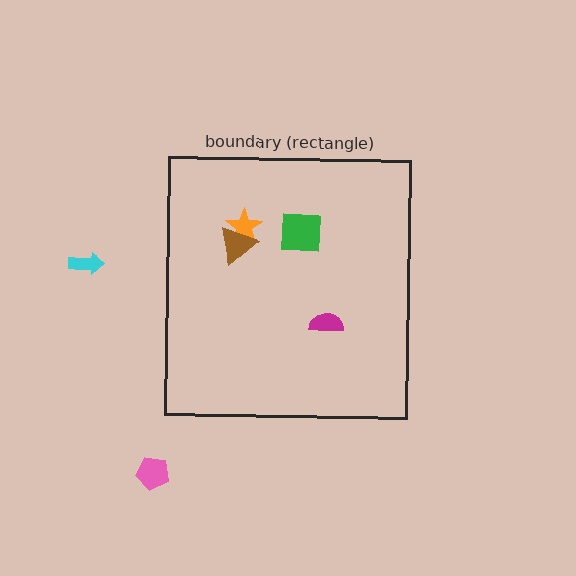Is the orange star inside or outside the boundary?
Inside.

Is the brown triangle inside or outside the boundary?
Inside.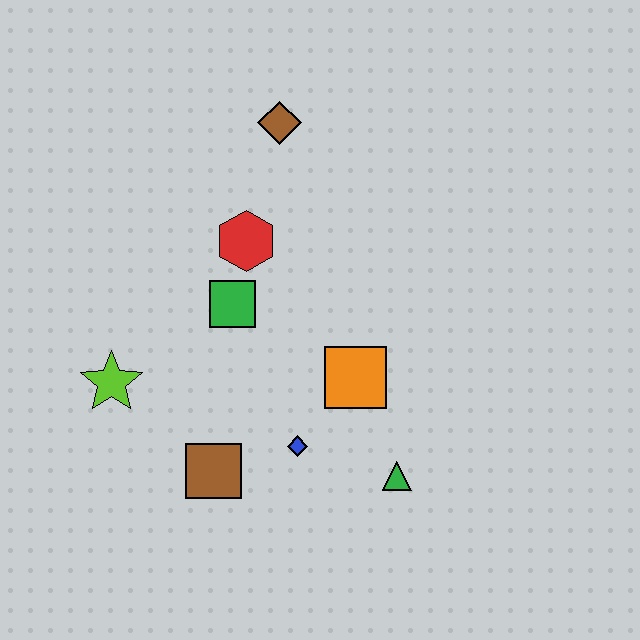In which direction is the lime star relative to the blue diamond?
The lime star is to the left of the blue diamond.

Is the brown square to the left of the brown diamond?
Yes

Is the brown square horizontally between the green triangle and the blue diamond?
No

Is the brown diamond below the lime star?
No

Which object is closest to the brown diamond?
The red hexagon is closest to the brown diamond.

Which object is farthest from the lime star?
The brown diamond is farthest from the lime star.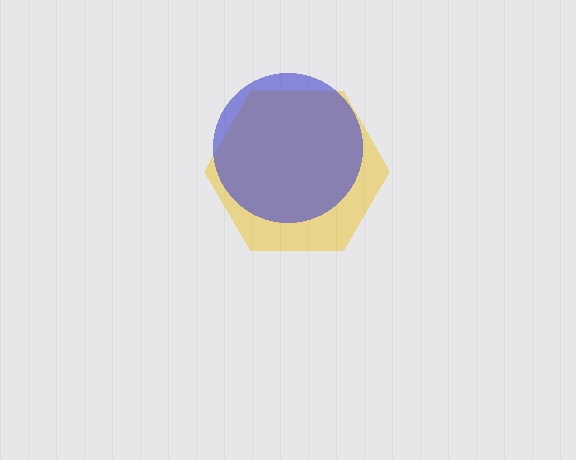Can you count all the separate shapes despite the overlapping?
Yes, there are 2 separate shapes.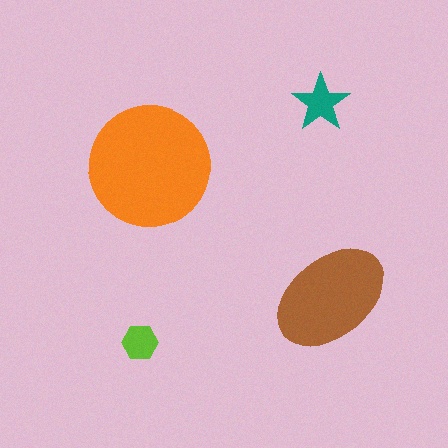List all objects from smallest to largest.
The lime hexagon, the teal star, the brown ellipse, the orange circle.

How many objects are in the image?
There are 4 objects in the image.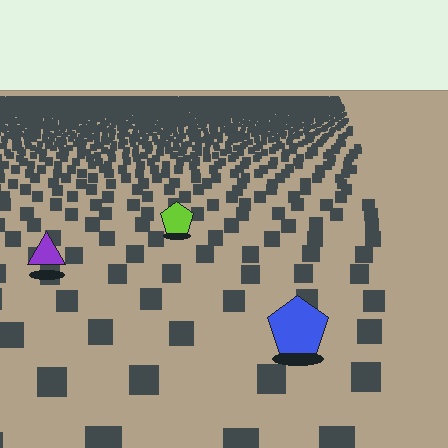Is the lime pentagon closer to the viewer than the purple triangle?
No. The purple triangle is closer — you can tell from the texture gradient: the ground texture is coarser near it.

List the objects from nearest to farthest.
From nearest to farthest: the blue pentagon, the purple triangle, the lime pentagon.